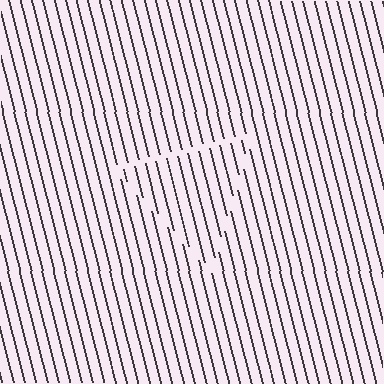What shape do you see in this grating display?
An illusory triangle. The interior of the shape contains the same grating, shifted by half a period — the contour is defined by the phase discontinuity where line-ends from the inner and outer gratings abut.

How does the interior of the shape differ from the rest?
The interior of the shape contains the same grating, shifted by half a period — the contour is defined by the phase discontinuity where line-ends from the inner and outer gratings abut.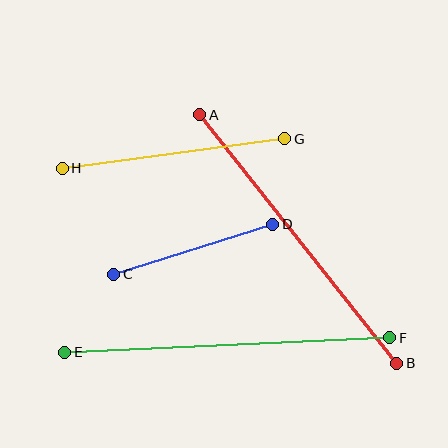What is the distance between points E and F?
The distance is approximately 325 pixels.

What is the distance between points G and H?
The distance is approximately 224 pixels.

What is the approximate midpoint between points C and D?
The midpoint is at approximately (193, 249) pixels.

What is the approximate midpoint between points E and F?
The midpoint is at approximately (227, 345) pixels.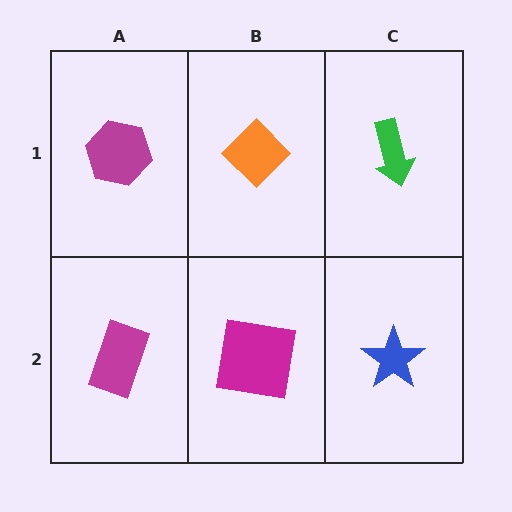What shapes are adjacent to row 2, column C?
A green arrow (row 1, column C), a magenta square (row 2, column B).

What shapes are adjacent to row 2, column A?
A magenta hexagon (row 1, column A), a magenta square (row 2, column B).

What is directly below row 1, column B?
A magenta square.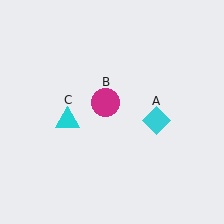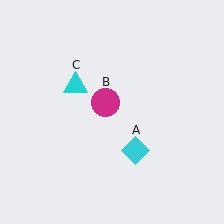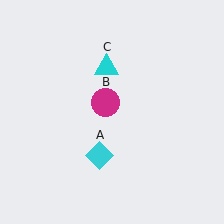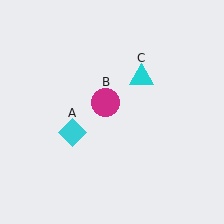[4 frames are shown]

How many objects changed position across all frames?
2 objects changed position: cyan diamond (object A), cyan triangle (object C).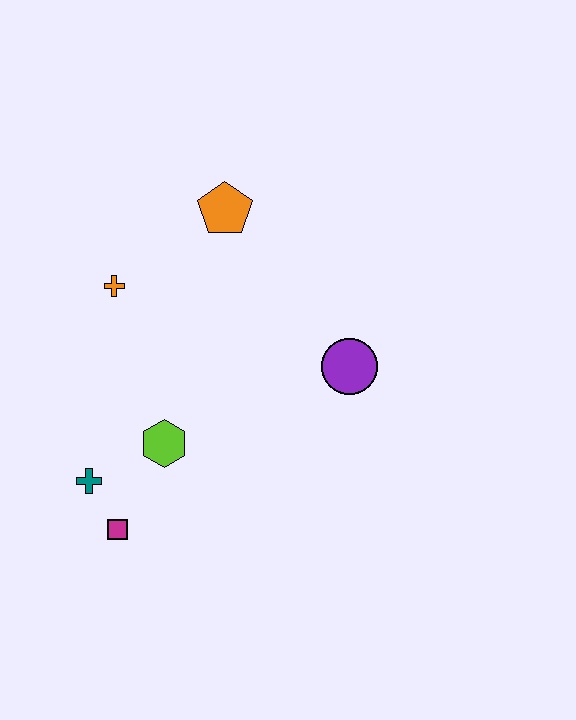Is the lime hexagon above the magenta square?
Yes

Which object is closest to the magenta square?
The teal cross is closest to the magenta square.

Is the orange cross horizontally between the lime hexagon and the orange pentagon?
No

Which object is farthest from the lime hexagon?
The orange pentagon is farthest from the lime hexagon.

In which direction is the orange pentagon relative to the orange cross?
The orange pentagon is to the right of the orange cross.